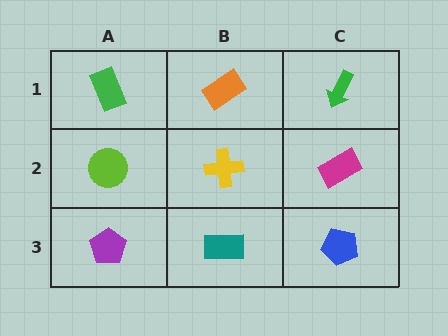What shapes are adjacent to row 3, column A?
A lime circle (row 2, column A), a teal rectangle (row 3, column B).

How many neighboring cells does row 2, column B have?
4.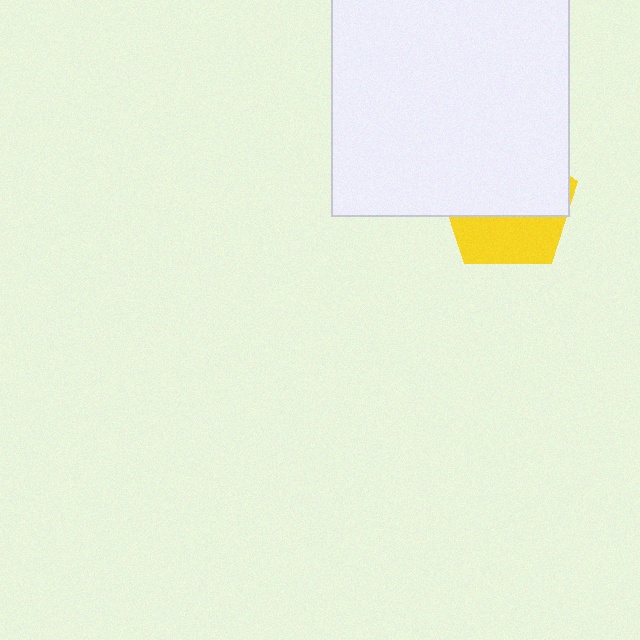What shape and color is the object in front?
The object in front is a white square.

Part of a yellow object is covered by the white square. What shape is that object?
It is a pentagon.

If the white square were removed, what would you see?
You would see the complete yellow pentagon.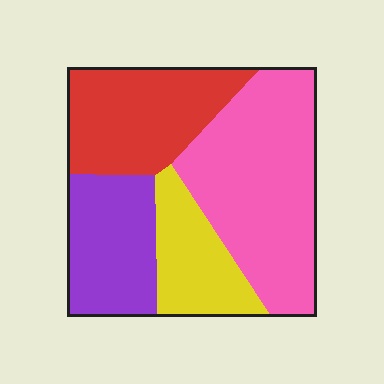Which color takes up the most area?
Pink, at roughly 40%.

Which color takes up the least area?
Yellow, at roughly 15%.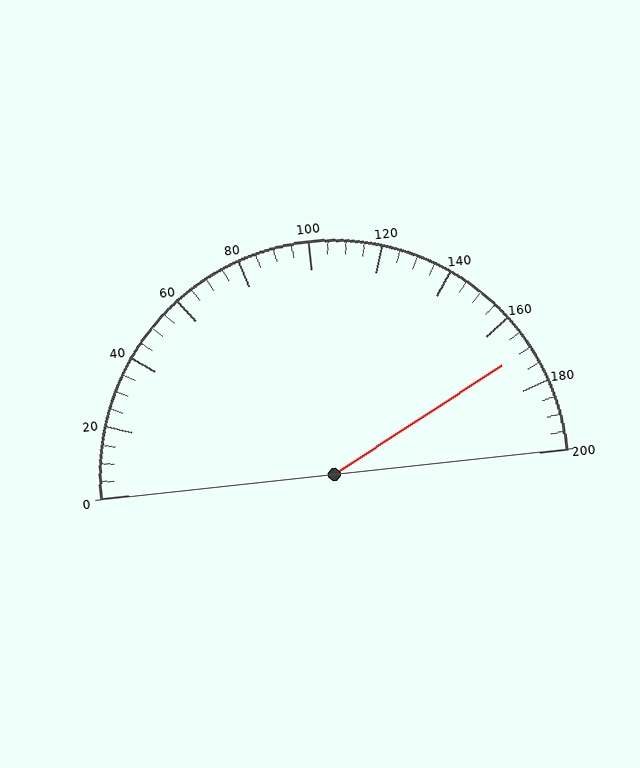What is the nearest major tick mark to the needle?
The nearest major tick mark is 160.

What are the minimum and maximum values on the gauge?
The gauge ranges from 0 to 200.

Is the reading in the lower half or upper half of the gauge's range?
The reading is in the upper half of the range (0 to 200).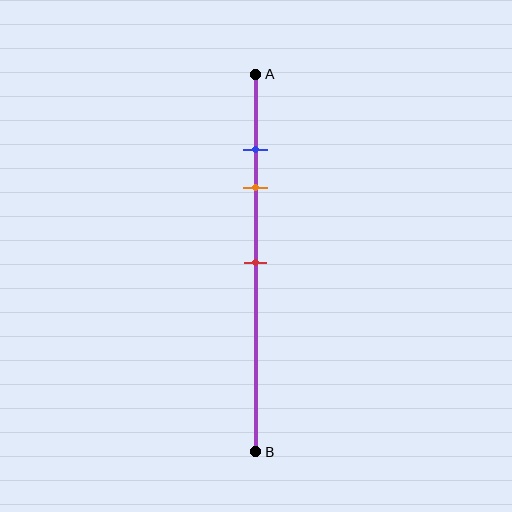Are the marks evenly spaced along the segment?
No, the marks are not evenly spaced.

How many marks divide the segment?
There are 3 marks dividing the segment.